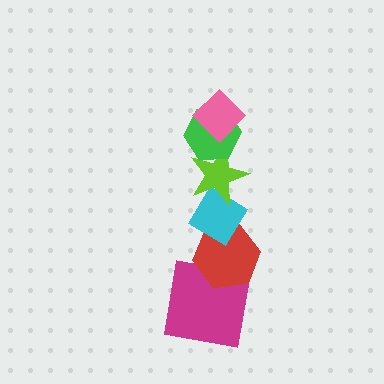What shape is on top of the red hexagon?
The cyan diamond is on top of the red hexagon.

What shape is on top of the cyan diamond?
The lime star is on top of the cyan diamond.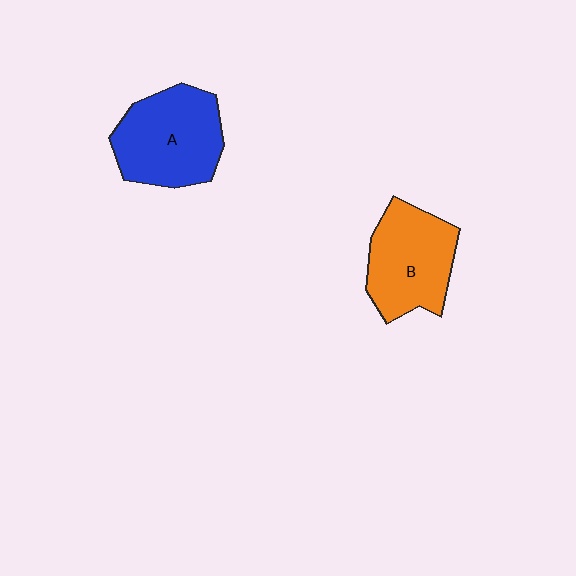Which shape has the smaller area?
Shape B (orange).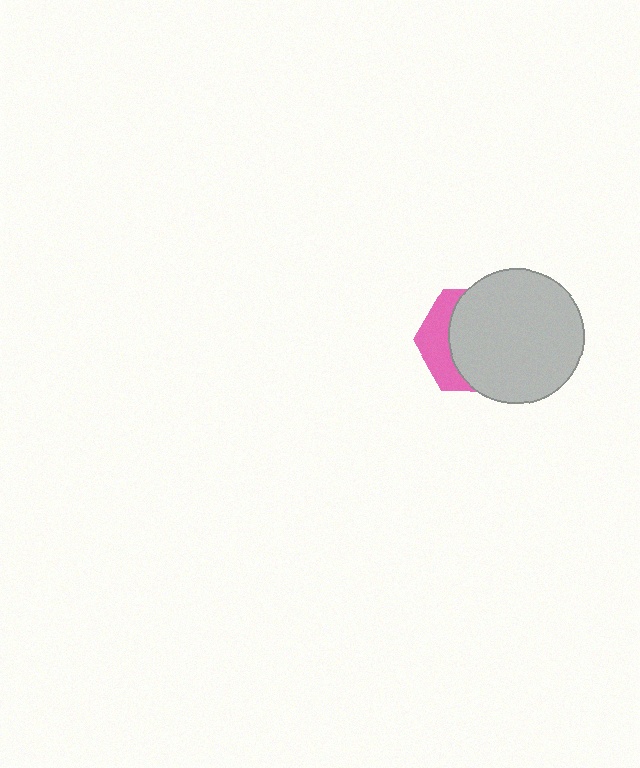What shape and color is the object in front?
The object in front is a light gray circle.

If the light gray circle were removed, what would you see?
You would see the complete pink hexagon.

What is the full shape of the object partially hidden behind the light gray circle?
The partially hidden object is a pink hexagon.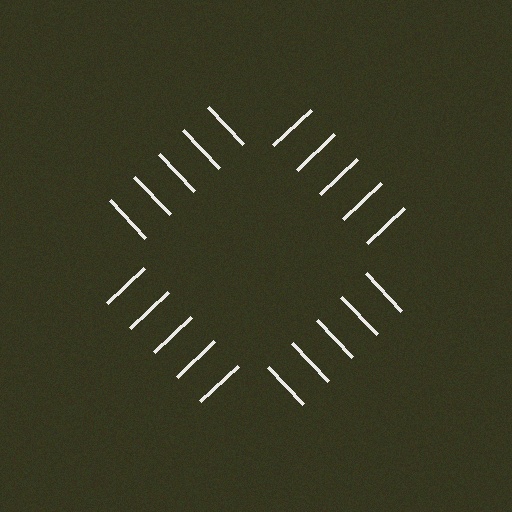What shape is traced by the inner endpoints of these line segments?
An illusory square — the line segments terminate on its edges but no continuous stroke is drawn.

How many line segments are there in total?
20 — 5 along each of the 4 edges.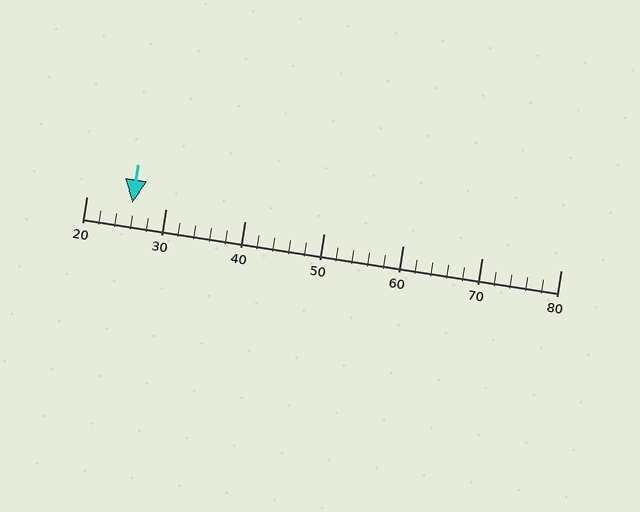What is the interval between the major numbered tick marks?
The major tick marks are spaced 10 units apart.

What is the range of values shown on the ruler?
The ruler shows values from 20 to 80.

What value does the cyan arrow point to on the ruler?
The cyan arrow points to approximately 26.